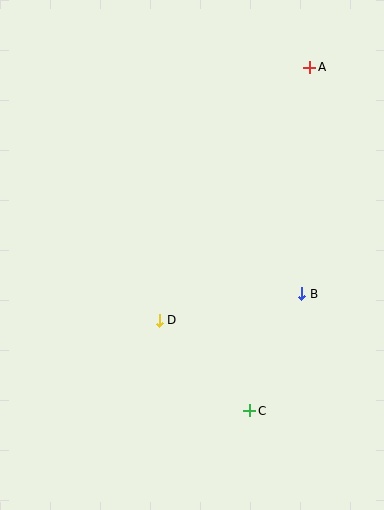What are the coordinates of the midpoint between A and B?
The midpoint between A and B is at (306, 181).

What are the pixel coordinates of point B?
Point B is at (302, 294).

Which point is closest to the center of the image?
Point D at (159, 320) is closest to the center.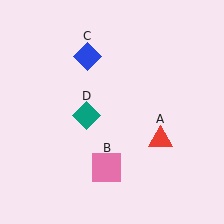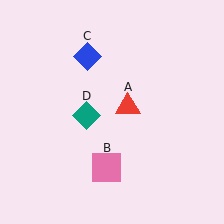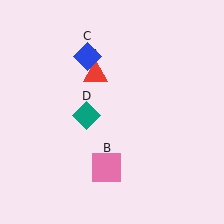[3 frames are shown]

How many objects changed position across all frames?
1 object changed position: red triangle (object A).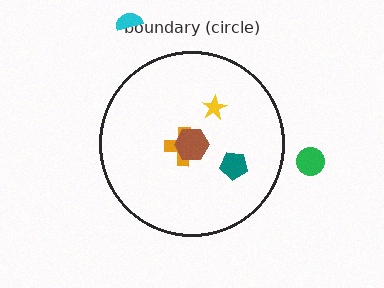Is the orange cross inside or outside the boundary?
Inside.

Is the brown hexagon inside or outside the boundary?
Inside.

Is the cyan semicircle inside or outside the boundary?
Outside.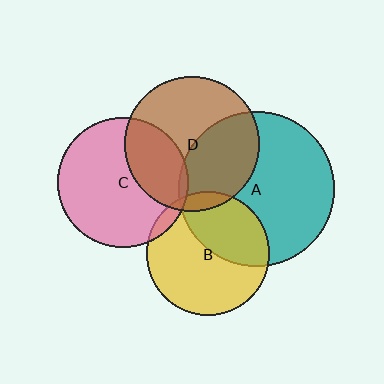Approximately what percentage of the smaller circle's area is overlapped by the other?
Approximately 30%.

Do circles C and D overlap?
Yes.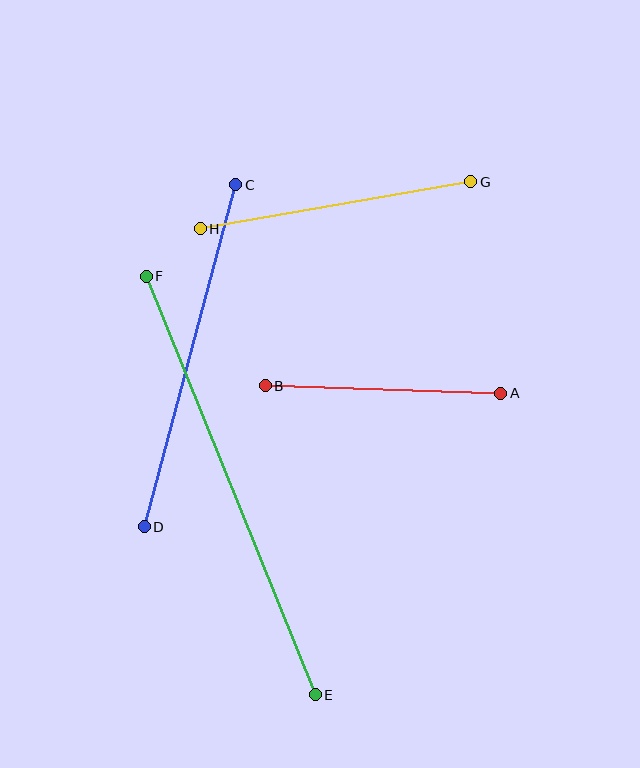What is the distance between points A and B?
The distance is approximately 236 pixels.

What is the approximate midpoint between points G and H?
The midpoint is at approximately (335, 205) pixels.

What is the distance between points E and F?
The distance is approximately 451 pixels.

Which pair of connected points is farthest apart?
Points E and F are farthest apart.